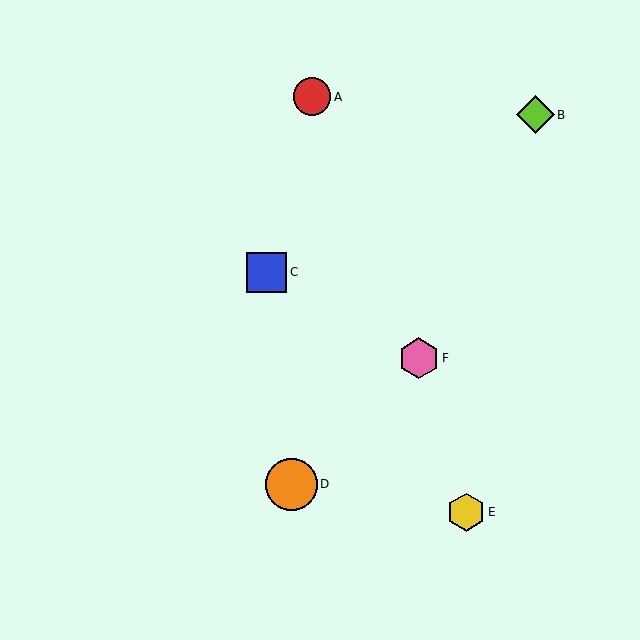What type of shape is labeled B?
Shape B is a lime diamond.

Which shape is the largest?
The orange circle (labeled D) is the largest.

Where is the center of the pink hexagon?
The center of the pink hexagon is at (419, 358).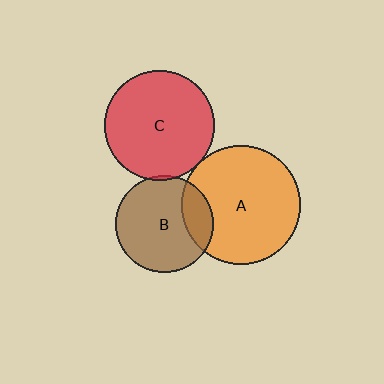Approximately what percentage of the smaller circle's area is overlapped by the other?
Approximately 5%.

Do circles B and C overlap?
Yes.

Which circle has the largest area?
Circle A (orange).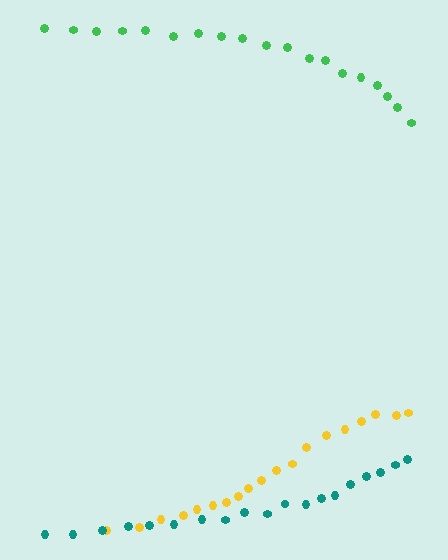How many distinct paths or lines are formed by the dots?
There are 3 distinct paths.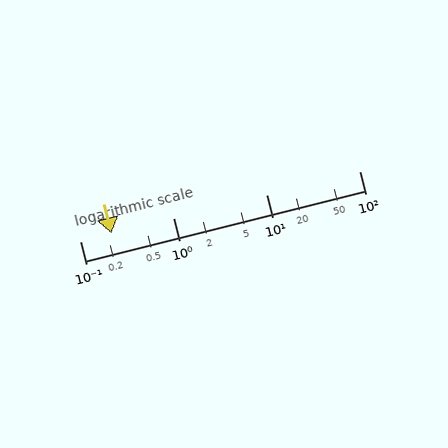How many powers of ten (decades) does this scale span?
The scale spans 3 decades, from 0.1 to 100.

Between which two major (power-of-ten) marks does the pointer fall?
The pointer is between 0.1 and 1.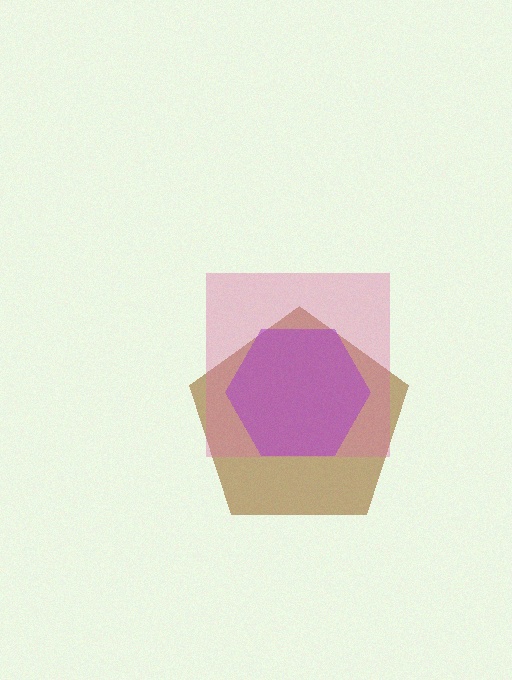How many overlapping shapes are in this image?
There are 3 overlapping shapes in the image.